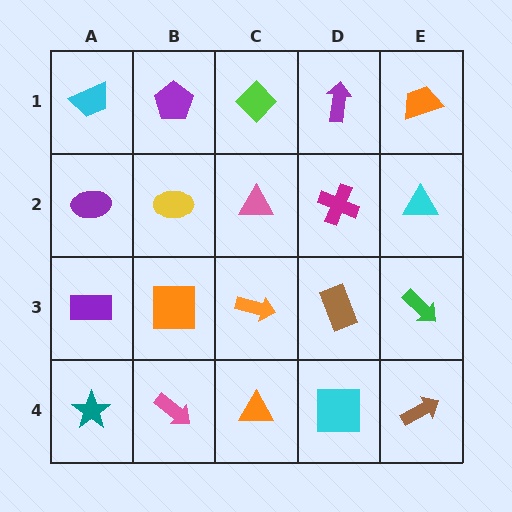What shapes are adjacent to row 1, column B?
A yellow ellipse (row 2, column B), a cyan trapezoid (row 1, column A), a lime diamond (row 1, column C).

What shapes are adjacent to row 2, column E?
An orange trapezoid (row 1, column E), a green arrow (row 3, column E), a magenta cross (row 2, column D).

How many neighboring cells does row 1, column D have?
3.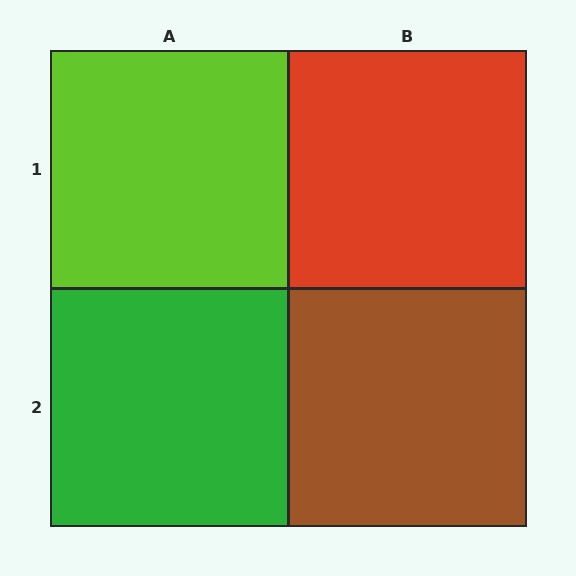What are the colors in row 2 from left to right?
Green, brown.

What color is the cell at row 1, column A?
Lime.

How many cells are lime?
1 cell is lime.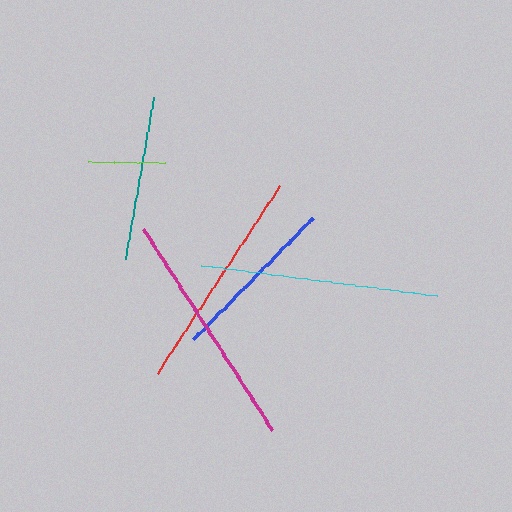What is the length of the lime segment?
The lime segment is approximately 78 pixels long.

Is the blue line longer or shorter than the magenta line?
The magenta line is longer than the blue line.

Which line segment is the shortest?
The lime line is the shortest at approximately 78 pixels.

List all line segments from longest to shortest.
From longest to shortest: magenta, cyan, red, blue, teal, lime.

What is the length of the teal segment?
The teal segment is approximately 165 pixels long.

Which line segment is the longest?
The magenta line is the longest at approximately 239 pixels.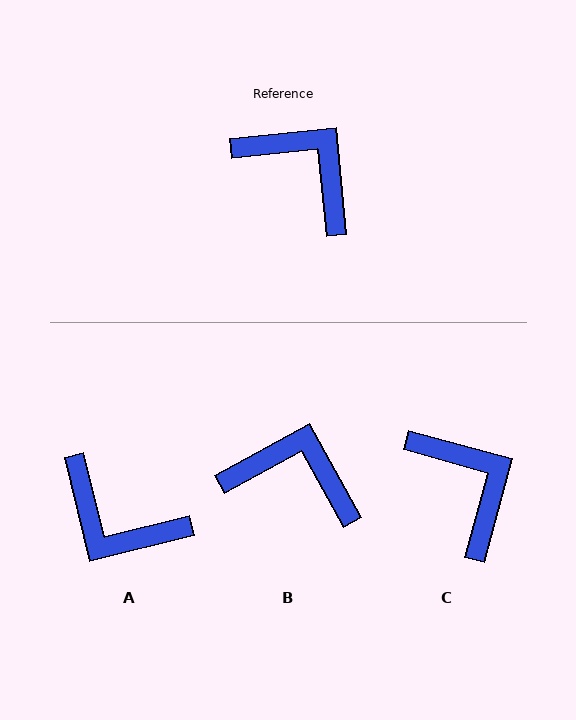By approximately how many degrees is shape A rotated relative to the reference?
Approximately 172 degrees clockwise.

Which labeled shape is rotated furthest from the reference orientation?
A, about 172 degrees away.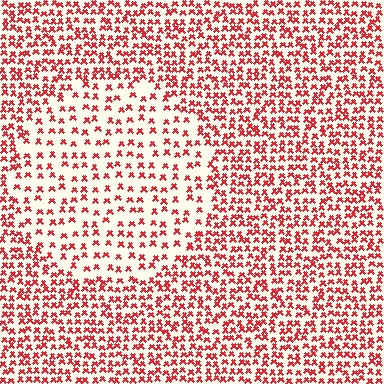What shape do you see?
I see a circle.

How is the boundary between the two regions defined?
The boundary is defined by a change in element density (approximately 1.9x ratio). All elements are the same color, size, and shape.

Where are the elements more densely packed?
The elements are more densely packed outside the circle boundary.